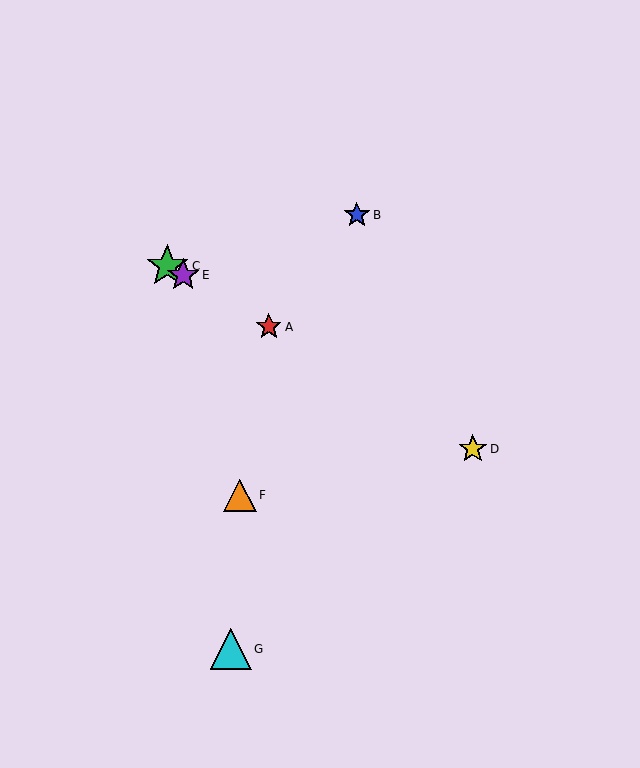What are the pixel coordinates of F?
Object F is at (240, 495).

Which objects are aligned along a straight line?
Objects A, C, D, E are aligned along a straight line.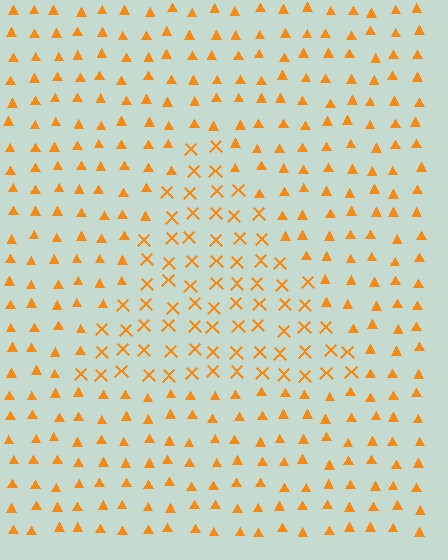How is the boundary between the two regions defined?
The boundary is defined by a change in element shape: X marks inside vs. triangles outside. All elements share the same color and spacing.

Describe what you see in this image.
The image is filled with small orange elements arranged in a uniform grid. A triangle-shaped region contains X marks, while the surrounding area contains triangles. The boundary is defined purely by the change in element shape.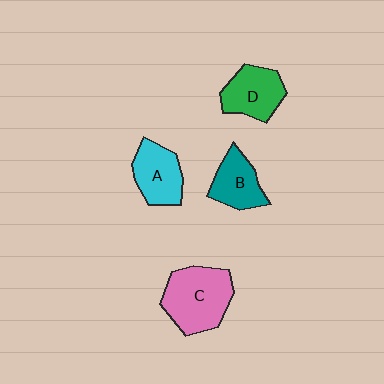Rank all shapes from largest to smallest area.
From largest to smallest: C (pink), D (green), A (cyan), B (teal).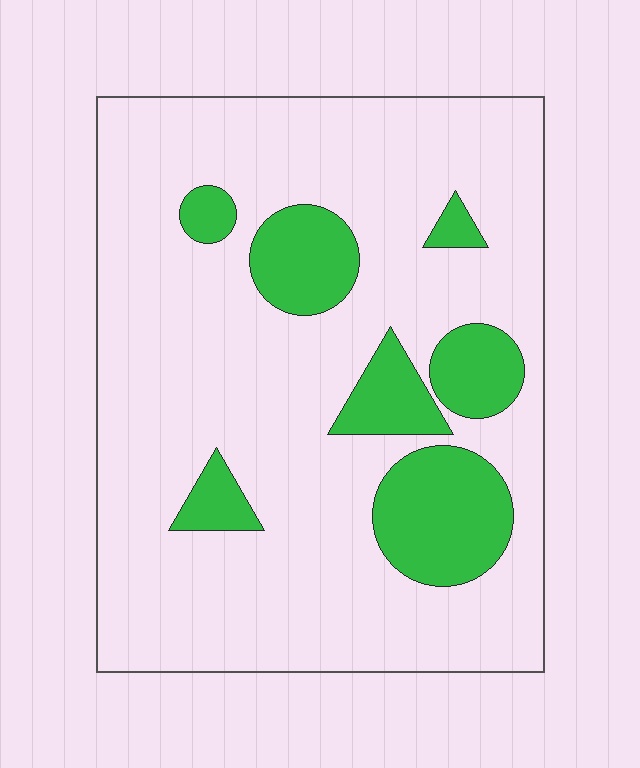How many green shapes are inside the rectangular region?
7.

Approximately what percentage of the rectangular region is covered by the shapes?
Approximately 20%.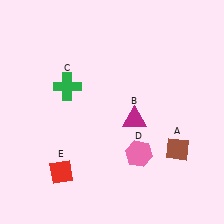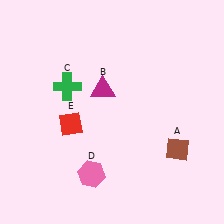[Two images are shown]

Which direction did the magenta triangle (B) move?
The magenta triangle (B) moved left.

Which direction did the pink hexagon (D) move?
The pink hexagon (D) moved left.